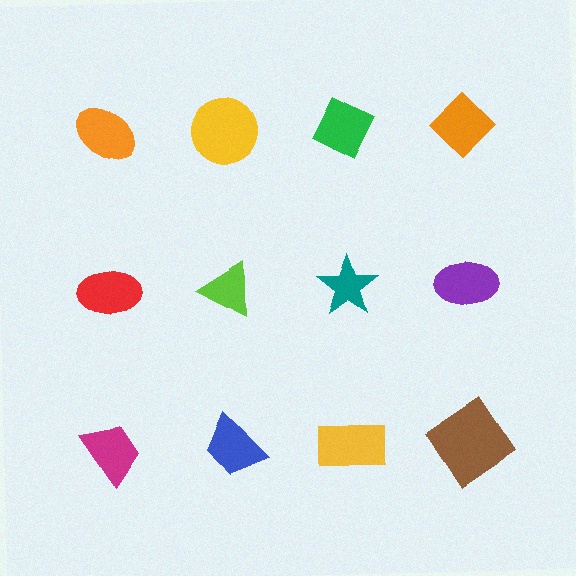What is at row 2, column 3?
A teal star.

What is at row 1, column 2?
A yellow circle.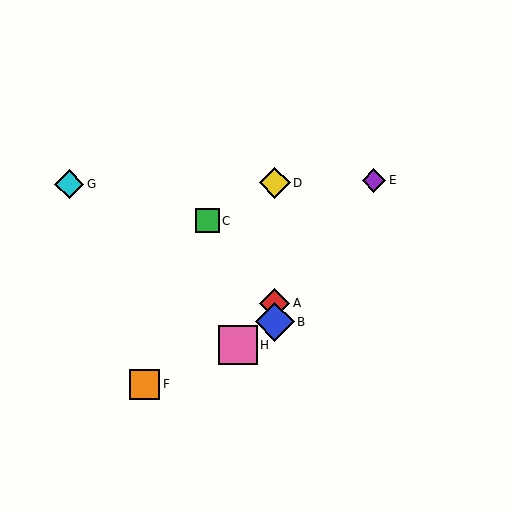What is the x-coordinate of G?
Object G is at x≈69.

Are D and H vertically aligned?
No, D is at x≈275 and H is at x≈238.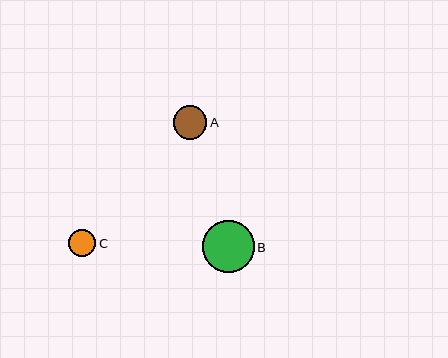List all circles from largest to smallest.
From largest to smallest: B, A, C.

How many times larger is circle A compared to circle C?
Circle A is approximately 1.2 times the size of circle C.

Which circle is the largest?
Circle B is the largest with a size of approximately 52 pixels.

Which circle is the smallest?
Circle C is the smallest with a size of approximately 27 pixels.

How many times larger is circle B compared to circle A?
Circle B is approximately 1.5 times the size of circle A.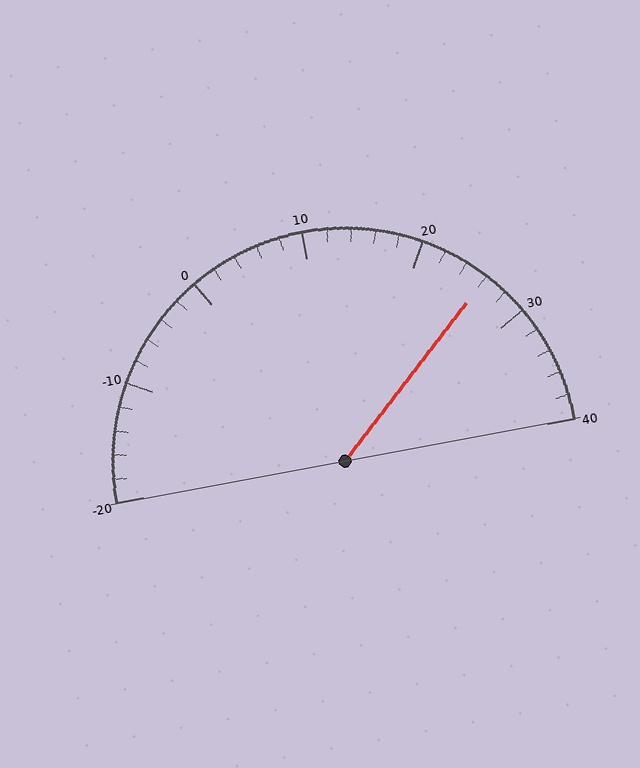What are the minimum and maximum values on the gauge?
The gauge ranges from -20 to 40.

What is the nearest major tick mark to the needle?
The nearest major tick mark is 30.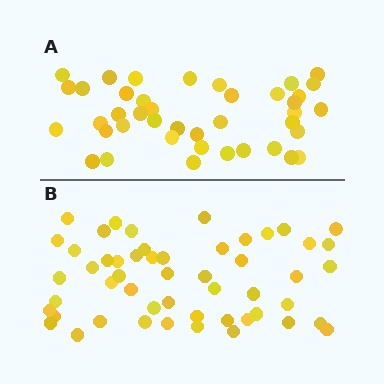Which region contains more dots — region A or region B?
Region B (the bottom region) has more dots.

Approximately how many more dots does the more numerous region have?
Region B has roughly 12 or so more dots than region A.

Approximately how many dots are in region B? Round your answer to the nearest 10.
About 50 dots. (The exact count is 52, which rounds to 50.)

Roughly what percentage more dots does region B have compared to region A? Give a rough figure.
About 25% more.